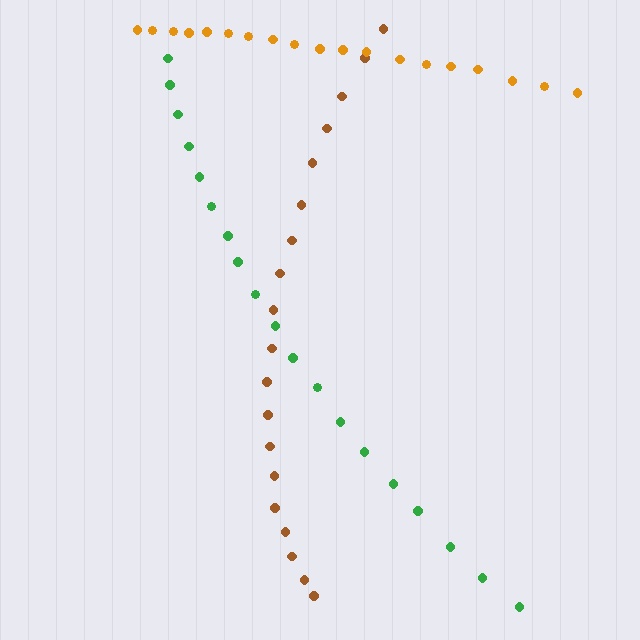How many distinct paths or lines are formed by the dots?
There are 3 distinct paths.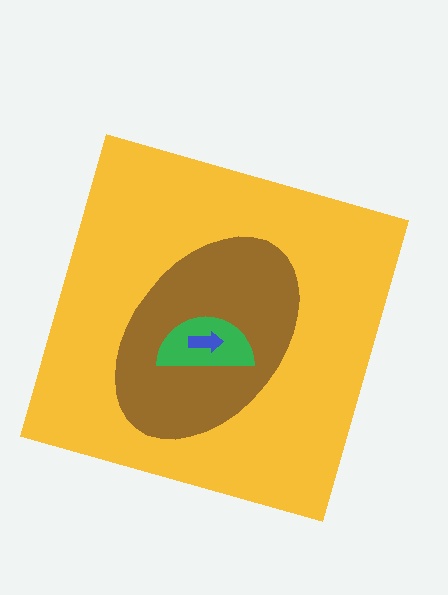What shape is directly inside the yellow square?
The brown ellipse.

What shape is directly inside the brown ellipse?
The green semicircle.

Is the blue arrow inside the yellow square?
Yes.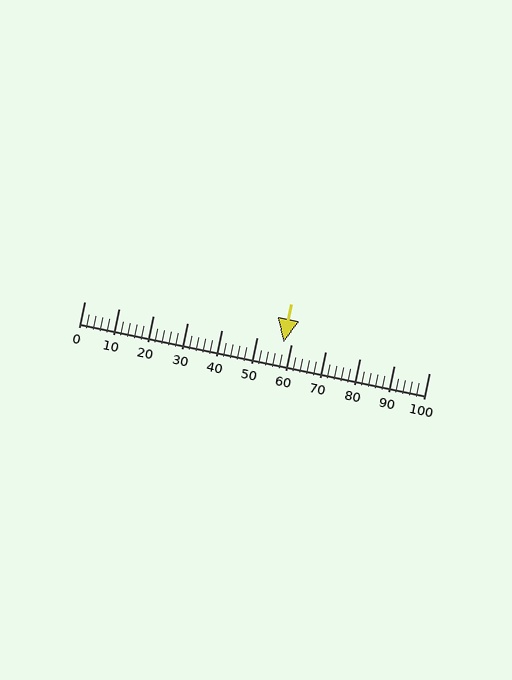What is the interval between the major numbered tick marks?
The major tick marks are spaced 10 units apart.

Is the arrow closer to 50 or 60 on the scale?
The arrow is closer to 60.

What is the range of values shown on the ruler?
The ruler shows values from 0 to 100.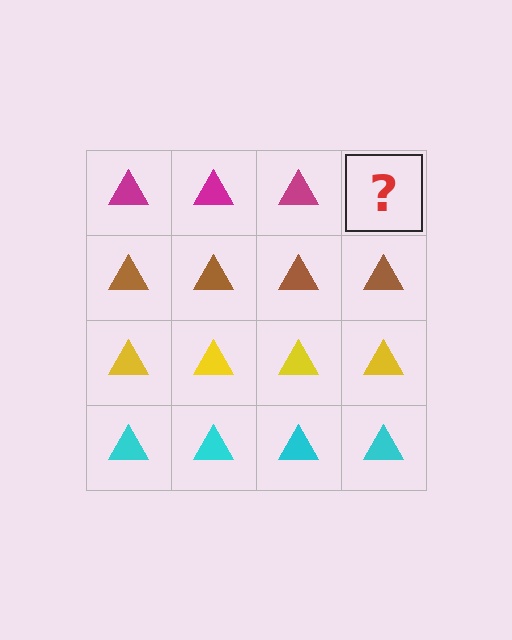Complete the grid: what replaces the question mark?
The question mark should be replaced with a magenta triangle.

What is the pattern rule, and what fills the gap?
The rule is that each row has a consistent color. The gap should be filled with a magenta triangle.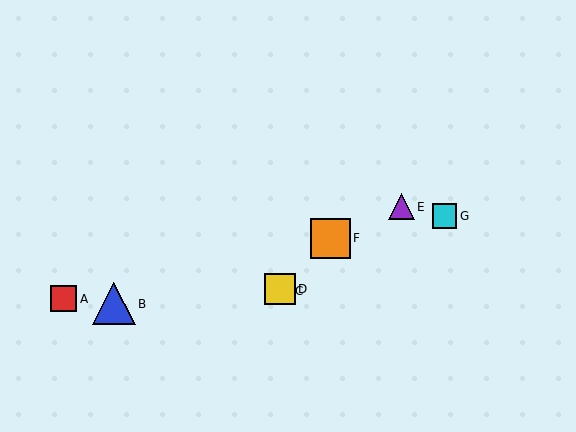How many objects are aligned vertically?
2 objects (C, D) are aligned vertically.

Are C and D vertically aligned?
Yes, both are at x≈280.